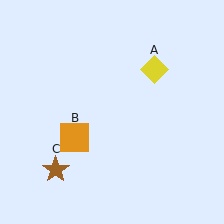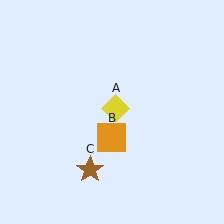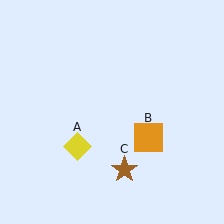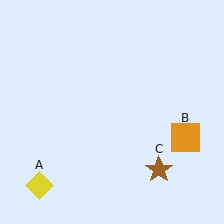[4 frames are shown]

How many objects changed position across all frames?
3 objects changed position: yellow diamond (object A), orange square (object B), brown star (object C).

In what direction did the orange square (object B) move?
The orange square (object B) moved right.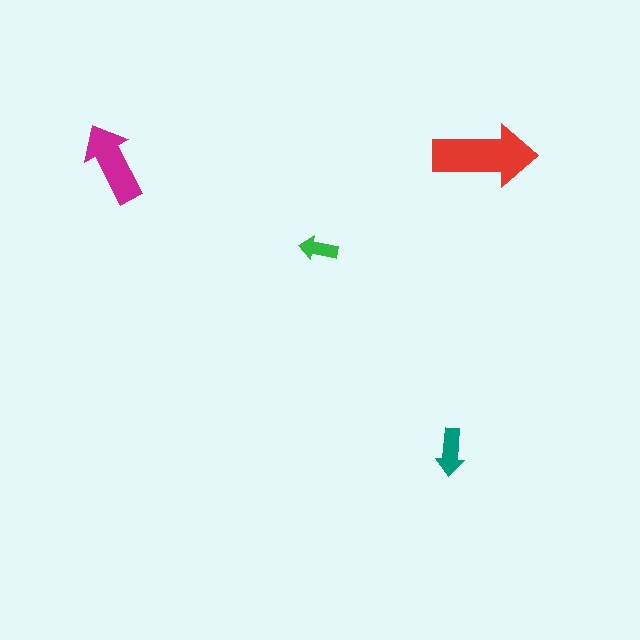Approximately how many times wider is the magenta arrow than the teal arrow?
About 1.5 times wider.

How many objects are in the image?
There are 4 objects in the image.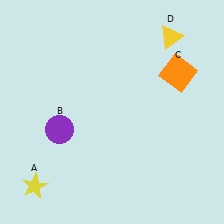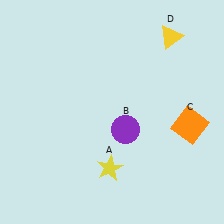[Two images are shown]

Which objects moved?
The objects that moved are: the yellow star (A), the purple circle (B), the orange square (C).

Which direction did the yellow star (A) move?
The yellow star (A) moved right.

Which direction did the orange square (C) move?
The orange square (C) moved down.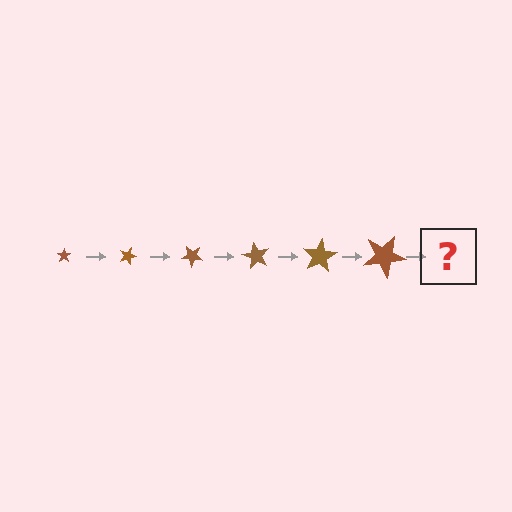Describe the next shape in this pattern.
It should be a star, larger than the previous one and rotated 120 degrees from the start.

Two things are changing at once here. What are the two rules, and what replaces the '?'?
The two rules are that the star grows larger each step and it rotates 20 degrees each step. The '?' should be a star, larger than the previous one and rotated 120 degrees from the start.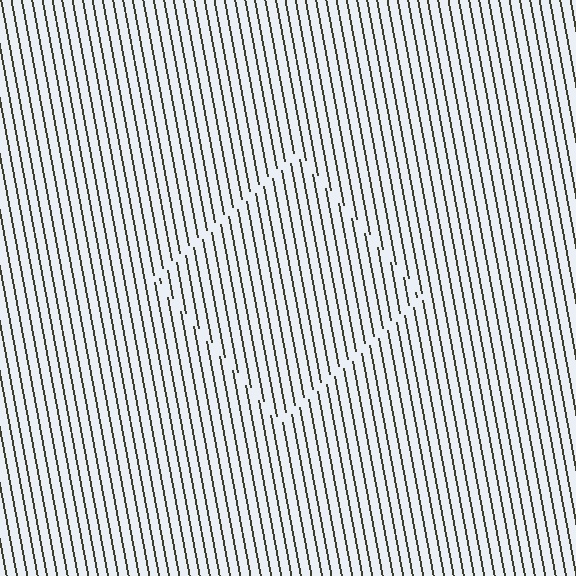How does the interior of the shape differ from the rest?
The interior of the shape contains the same grating, shifted by half a period — the contour is defined by the phase discontinuity where line-ends from the inner and outer gratings abut.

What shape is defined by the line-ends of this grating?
An illusory square. The interior of the shape contains the same grating, shifted by half a period — the contour is defined by the phase discontinuity where line-ends from the inner and outer gratings abut.